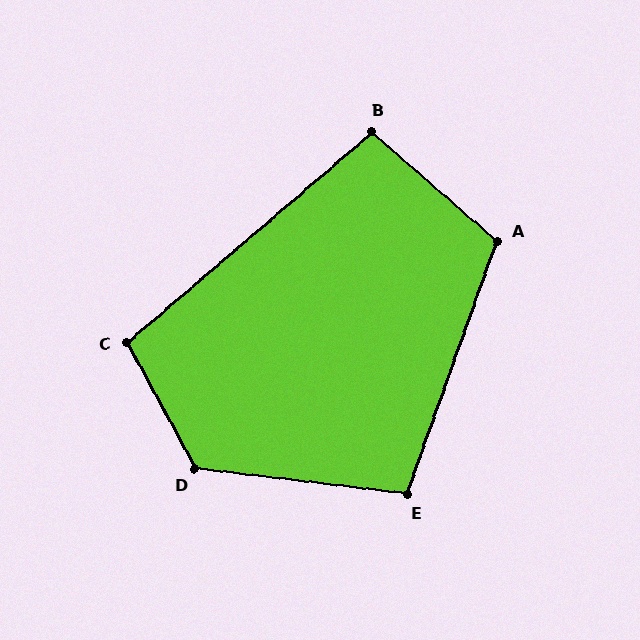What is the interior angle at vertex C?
Approximately 102 degrees (obtuse).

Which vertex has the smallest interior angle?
B, at approximately 99 degrees.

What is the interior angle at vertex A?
Approximately 111 degrees (obtuse).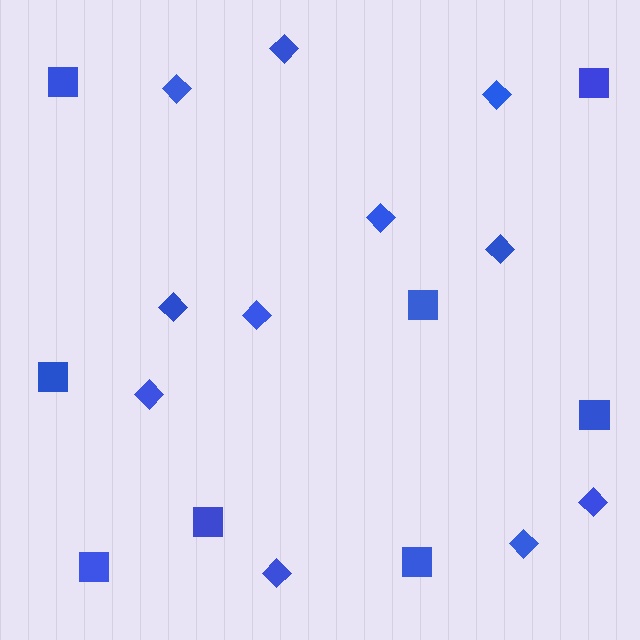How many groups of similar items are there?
There are 2 groups: one group of diamonds (11) and one group of squares (8).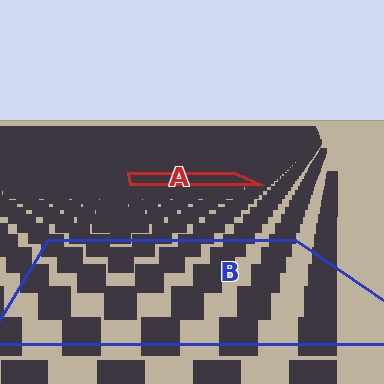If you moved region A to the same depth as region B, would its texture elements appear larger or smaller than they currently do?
They would appear larger. At a closer depth, the same texture elements are projected at a bigger on-screen size.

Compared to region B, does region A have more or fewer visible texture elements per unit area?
Region A has more texture elements per unit area — they are packed more densely because it is farther away.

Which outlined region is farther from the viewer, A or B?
Region A is farther from the viewer — the texture elements inside it appear smaller and more densely packed.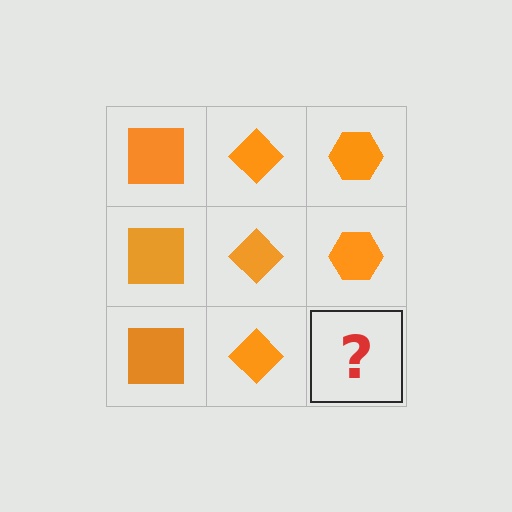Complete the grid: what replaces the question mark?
The question mark should be replaced with an orange hexagon.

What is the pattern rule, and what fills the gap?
The rule is that each column has a consistent shape. The gap should be filled with an orange hexagon.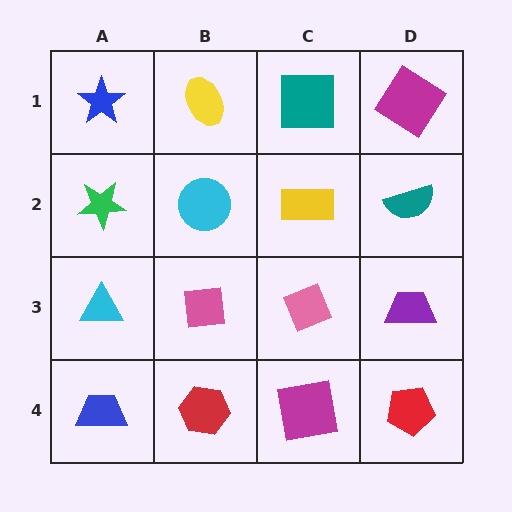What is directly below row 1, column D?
A teal semicircle.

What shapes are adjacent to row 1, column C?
A yellow rectangle (row 2, column C), a yellow ellipse (row 1, column B), a magenta diamond (row 1, column D).